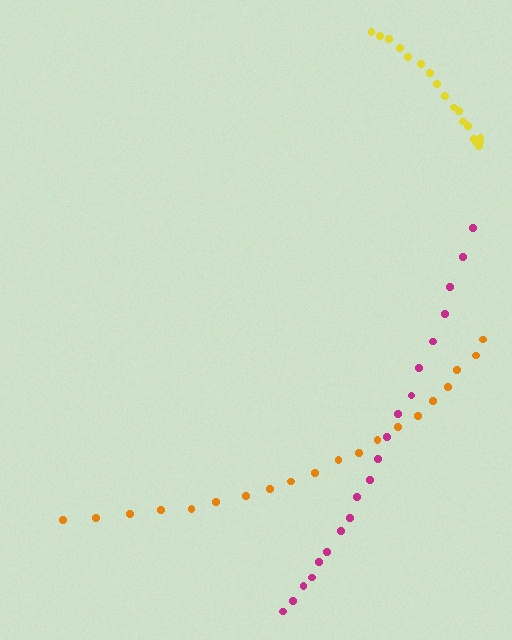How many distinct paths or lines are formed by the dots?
There are 3 distinct paths.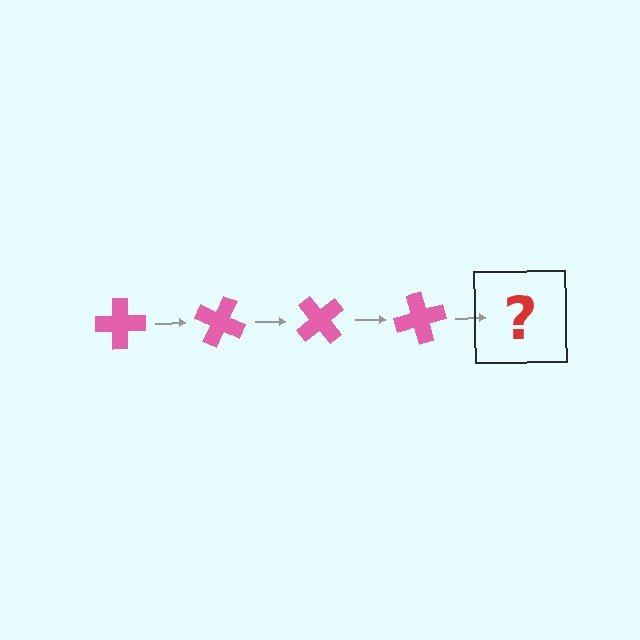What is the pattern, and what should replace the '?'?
The pattern is that the cross rotates 25 degrees each step. The '?' should be a pink cross rotated 100 degrees.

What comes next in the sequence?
The next element should be a pink cross rotated 100 degrees.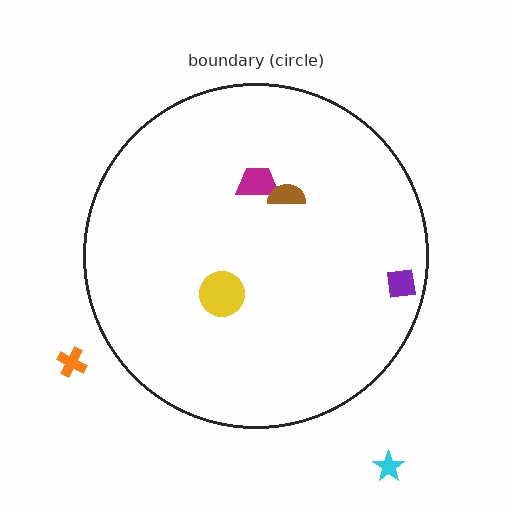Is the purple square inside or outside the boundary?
Inside.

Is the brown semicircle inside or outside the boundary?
Inside.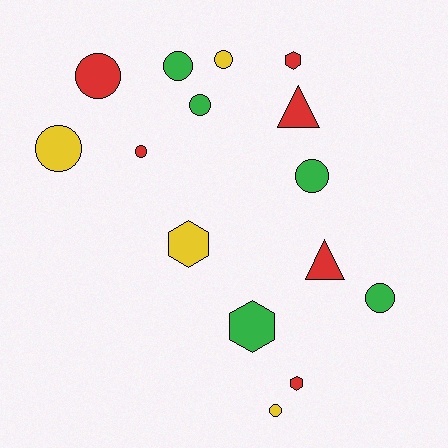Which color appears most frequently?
Red, with 6 objects.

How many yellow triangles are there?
There are no yellow triangles.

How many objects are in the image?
There are 15 objects.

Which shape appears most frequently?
Circle, with 9 objects.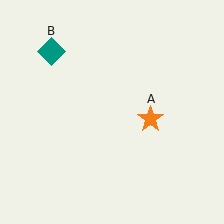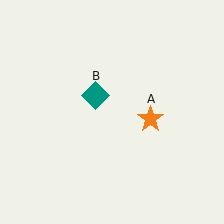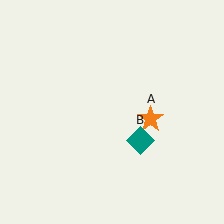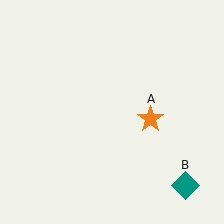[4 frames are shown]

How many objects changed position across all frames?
1 object changed position: teal diamond (object B).